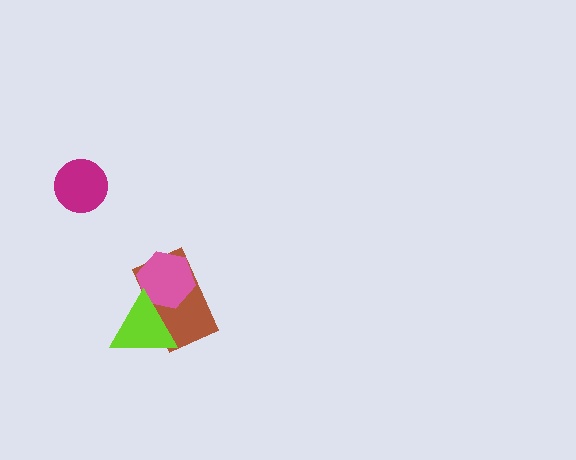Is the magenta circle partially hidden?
No, no other shape covers it.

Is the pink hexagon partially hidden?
Yes, it is partially covered by another shape.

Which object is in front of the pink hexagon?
The lime triangle is in front of the pink hexagon.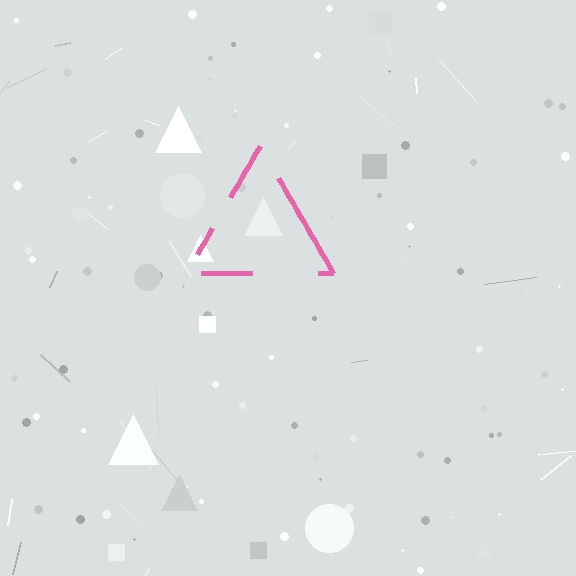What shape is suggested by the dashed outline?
The dashed outline suggests a triangle.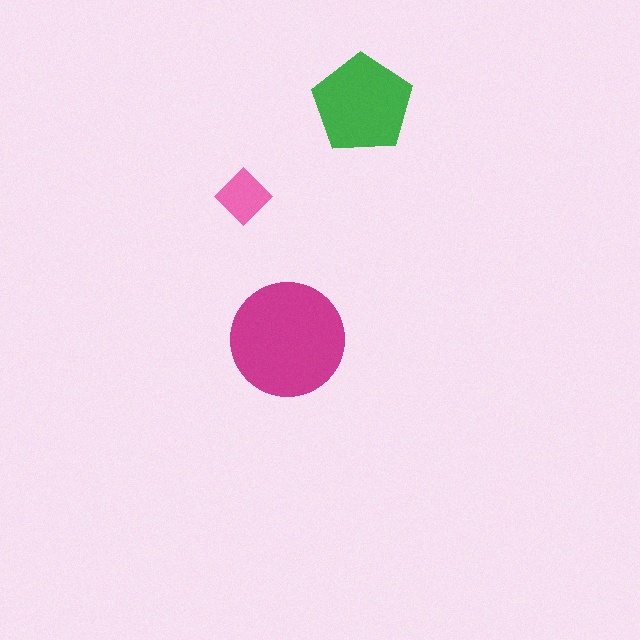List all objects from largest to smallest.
The magenta circle, the green pentagon, the pink diamond.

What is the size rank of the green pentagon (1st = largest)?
2nd.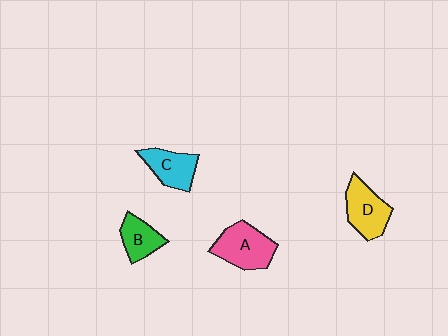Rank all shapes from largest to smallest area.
From largest to smallest: A (pink), D (yellow), C (cyan), B (green).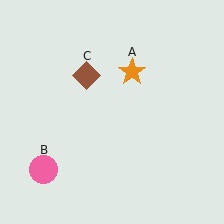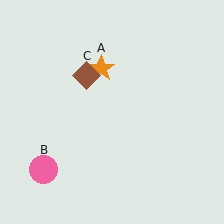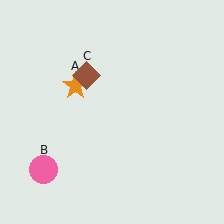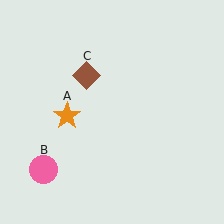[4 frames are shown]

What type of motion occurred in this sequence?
The orange star (object A) rotated counterclockwise around the center of the scene.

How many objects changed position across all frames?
1 object changed position: orange star (object A).